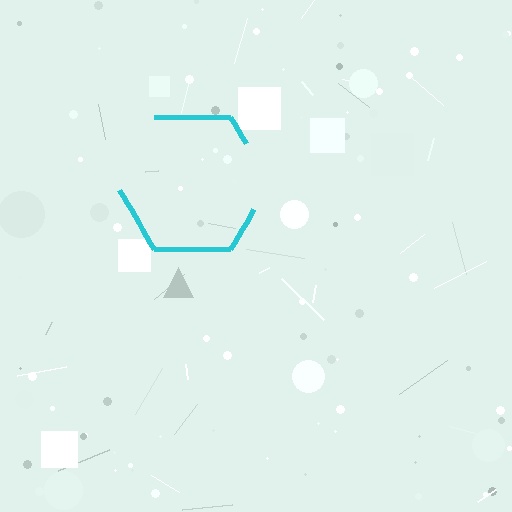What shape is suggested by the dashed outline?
The dashed outline suggests a hexagon.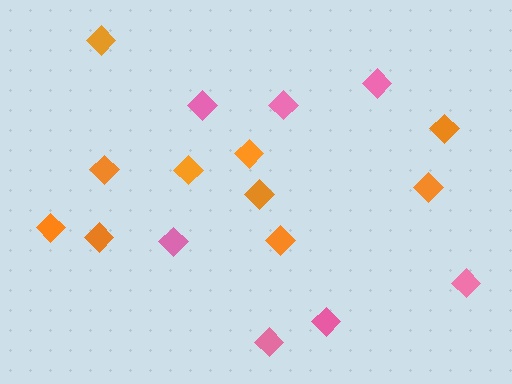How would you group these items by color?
There are 2 groups: one group of orange diamonds (10) and one group of pink diamonds (7).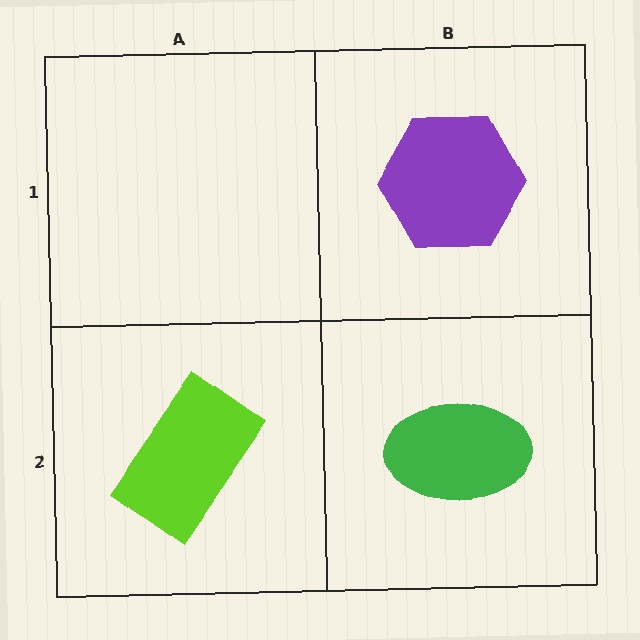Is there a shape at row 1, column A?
No, that cell is empty.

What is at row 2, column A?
A lime rectangle.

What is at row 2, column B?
A green ellipse.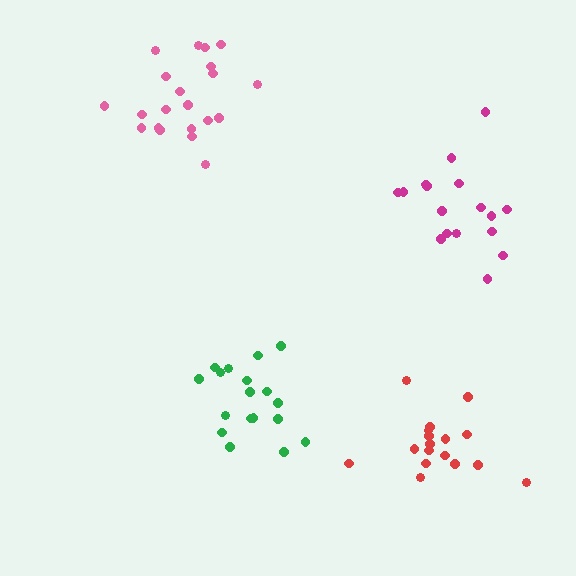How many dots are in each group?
Group 1: 21 dots, Group 2: 17 dots, Group 3: 17 dots, Group 4: 18 dots (73 total).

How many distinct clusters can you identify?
There are 4 distinct clusters.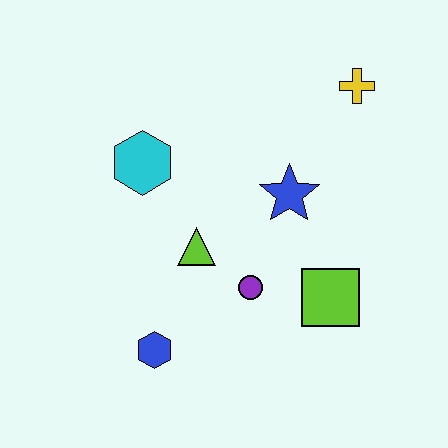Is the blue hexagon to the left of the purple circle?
Yes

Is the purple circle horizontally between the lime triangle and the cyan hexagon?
No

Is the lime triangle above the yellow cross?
No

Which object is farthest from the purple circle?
The yellow cross is farthest from the purple circle.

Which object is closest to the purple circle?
The lime triangle is closest to the purple circle.